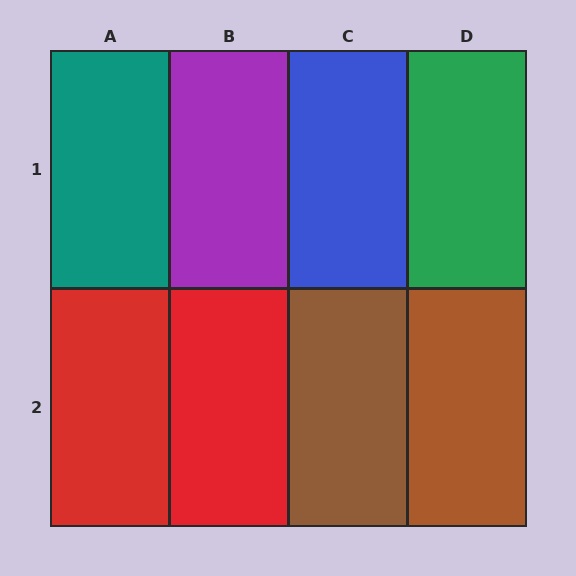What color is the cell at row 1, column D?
Green.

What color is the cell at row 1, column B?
Purple.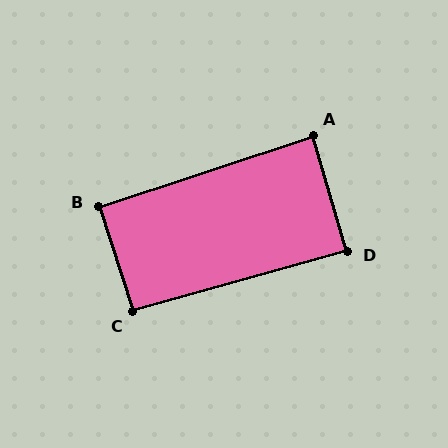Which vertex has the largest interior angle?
C, at approximately 92 degrees.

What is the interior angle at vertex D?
Approximately 90 degrees (approximately right).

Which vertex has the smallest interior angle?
A, at approximately 88 degrees.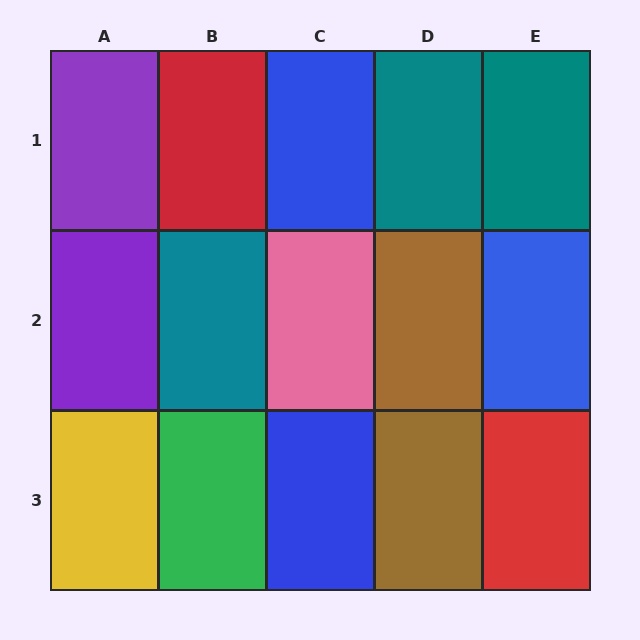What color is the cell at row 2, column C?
Pink.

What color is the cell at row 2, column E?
Blue.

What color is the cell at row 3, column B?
Green.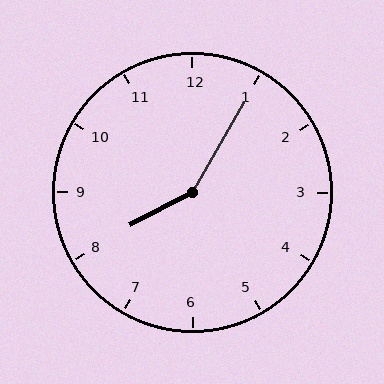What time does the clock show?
8:05.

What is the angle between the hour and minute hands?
Approximately 148 degrees.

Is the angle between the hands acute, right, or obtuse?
It is obtuse.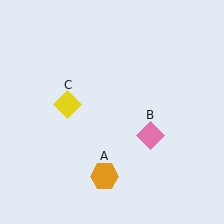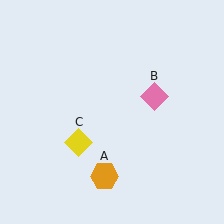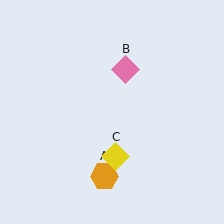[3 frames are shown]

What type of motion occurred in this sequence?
The pink diamond (object B), yellow diamond (object C) rotated counterclockwise around the center of the scene.